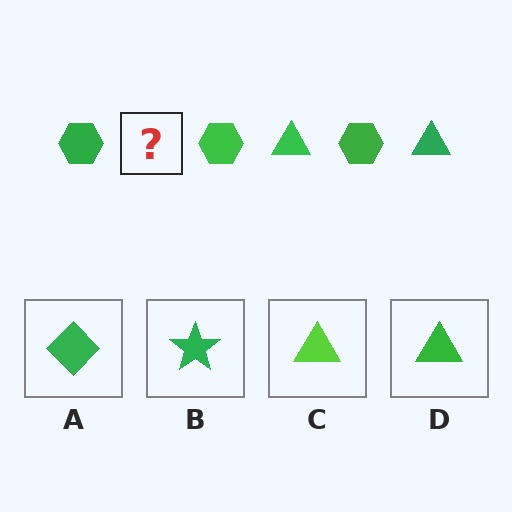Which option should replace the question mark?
Option D.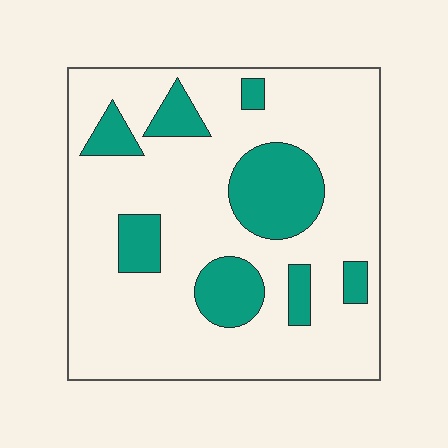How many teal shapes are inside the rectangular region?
8.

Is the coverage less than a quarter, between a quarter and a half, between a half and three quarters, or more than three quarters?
Less than a quarter.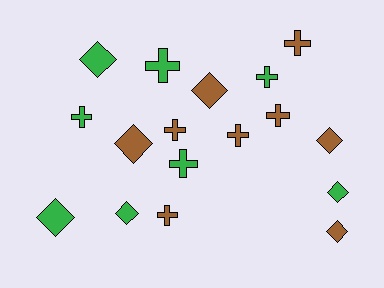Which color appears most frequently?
Brown, with 9 objects.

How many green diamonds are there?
There are 4 green diamonds.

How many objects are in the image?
There are 17 objects.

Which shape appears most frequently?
Cross, with 9 objects.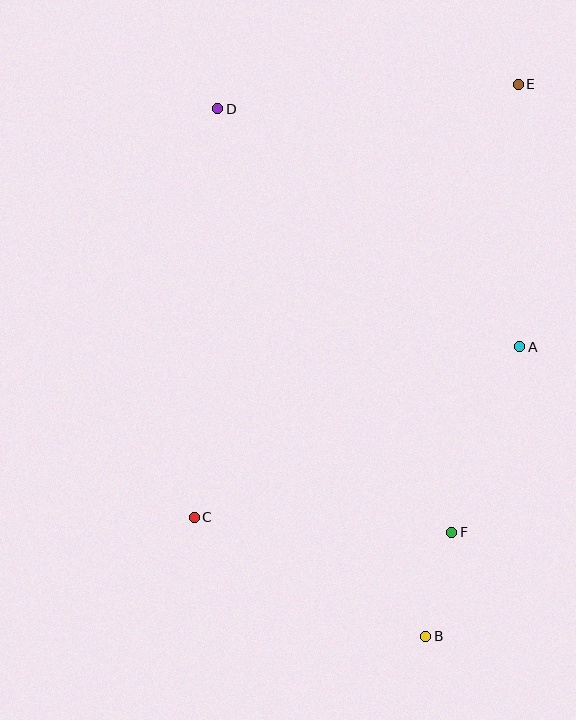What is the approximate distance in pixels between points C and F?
The distance between C and F is approximately 258 pixels.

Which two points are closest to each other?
Points B and F are closest to each other.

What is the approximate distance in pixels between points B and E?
The distance between B and E is approximately 560 pixels.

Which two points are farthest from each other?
Points B and D are farthest from each other.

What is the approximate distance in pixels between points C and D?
The distance between C and D is approximately 409 pixels.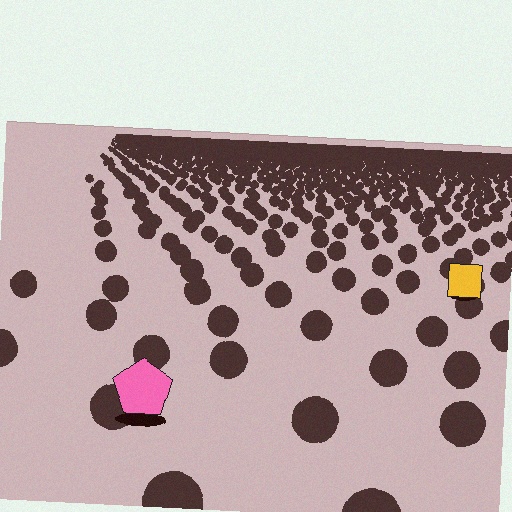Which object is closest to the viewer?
The pink pentagon is closest. The texture marks near it are larger and more spread out.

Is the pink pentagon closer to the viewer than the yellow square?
Yes. The pink pentagon is closer — you can tell from the texture gradient: the ground texture is coarser near it.